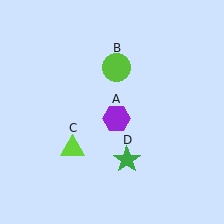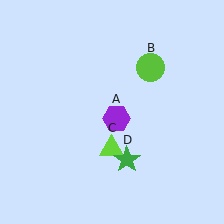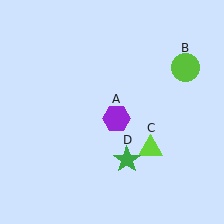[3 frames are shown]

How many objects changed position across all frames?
2 objects changed position: lime circle (object B), lime triangle (object C).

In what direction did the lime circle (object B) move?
The lime circle (object B) moved right.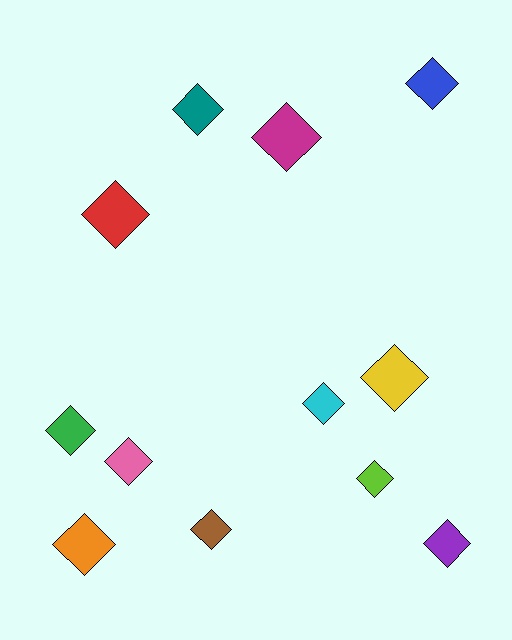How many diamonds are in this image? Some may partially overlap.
There are 12 diamonds.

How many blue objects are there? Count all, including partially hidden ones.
There is 1 blue object.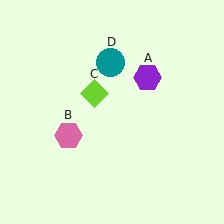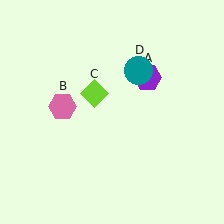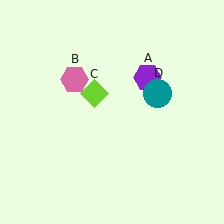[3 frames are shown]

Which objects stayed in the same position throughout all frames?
Purple hexagon (object A) and lime diamond (object C) remained stationary.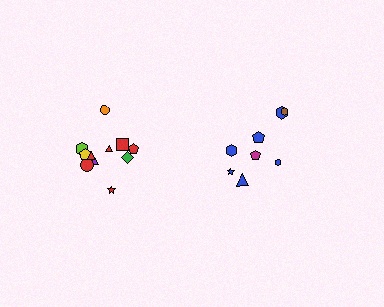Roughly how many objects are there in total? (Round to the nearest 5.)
Roughly 20 objects in total.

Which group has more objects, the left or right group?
The left group.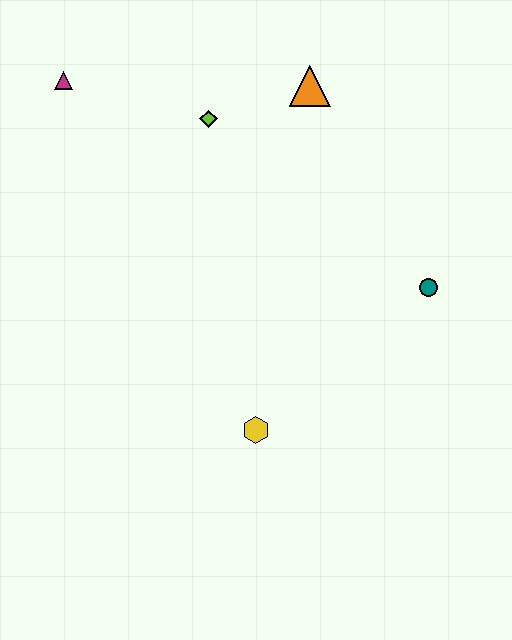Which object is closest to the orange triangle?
The lime diamond is closest to the orange triangle.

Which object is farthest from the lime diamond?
The yellow hexagon is farthest from the lime diamond.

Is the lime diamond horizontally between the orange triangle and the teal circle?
No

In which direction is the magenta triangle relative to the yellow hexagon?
The magenta triangle is above the yellow hexagon.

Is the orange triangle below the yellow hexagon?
No